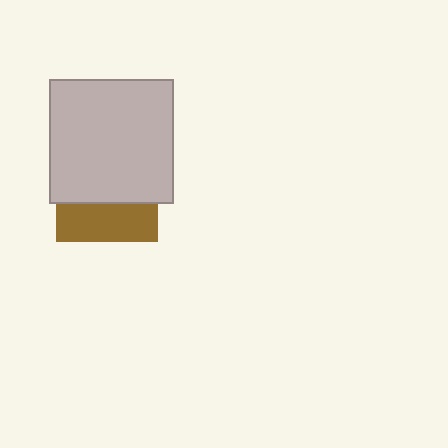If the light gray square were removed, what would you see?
You would see the complete brown square.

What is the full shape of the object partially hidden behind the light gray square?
The partially hidden object is a brown square.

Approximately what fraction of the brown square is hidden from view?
Roughly 63% of the brown square is hidden behind the light gray square.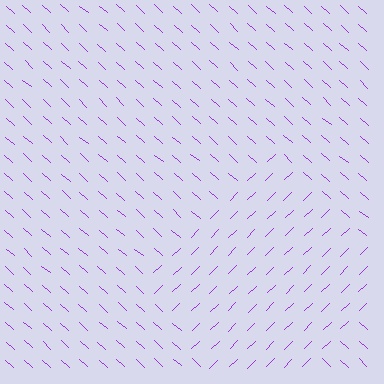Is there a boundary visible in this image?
Yes, there is a texture boundary formed by a change in line orientation.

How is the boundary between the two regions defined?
The boundary is defined purely by a change in line orientation (approximately 86 degrees difference). All lines are the same color and thickness.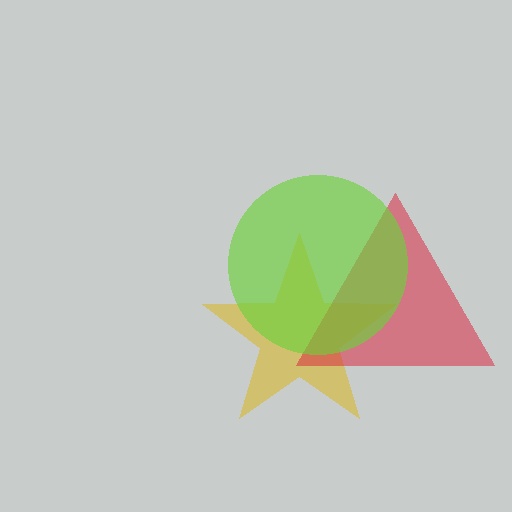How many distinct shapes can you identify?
There are 3 distinct shapes: a yellow star, a red triangle, a lime circle.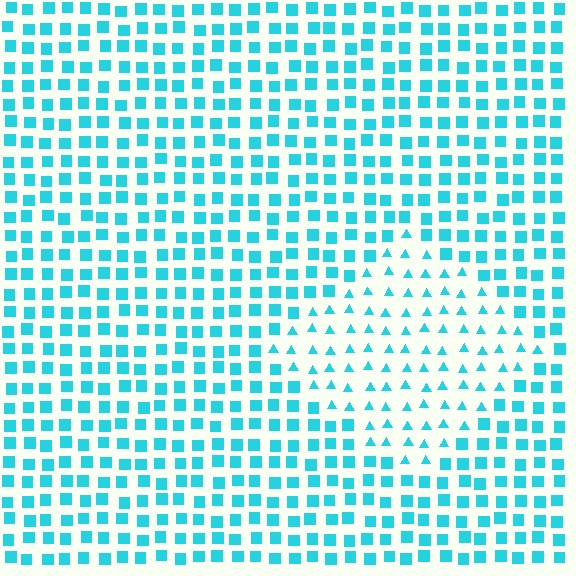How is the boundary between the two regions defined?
The boundary is defined by a change in element shape: triangles inside vs. squares outside. All elements share the same color and spacing.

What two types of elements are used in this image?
The image uses triangles inside the diamond region and squares outside it.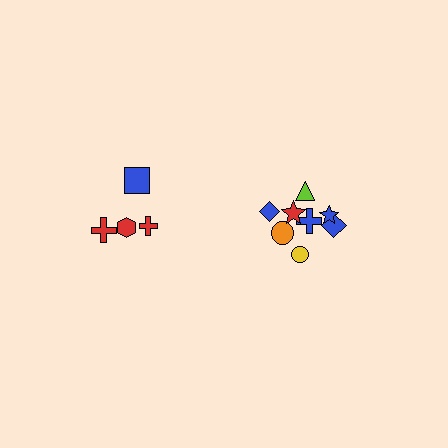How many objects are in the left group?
There are 4 objects.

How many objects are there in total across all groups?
There are 12 objects.